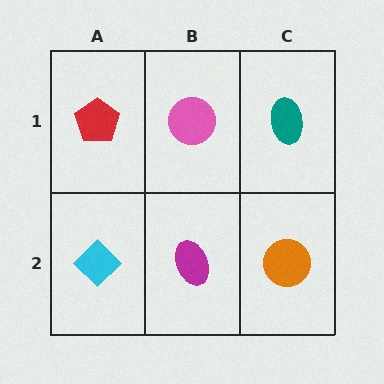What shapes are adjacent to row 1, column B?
A magenta ellipse (row 2, column B), a red pentagon (row 1, column A), a teal ellipse (row 1, column C).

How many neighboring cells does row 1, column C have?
2.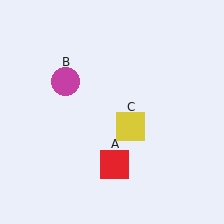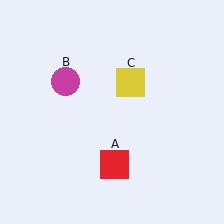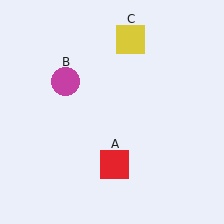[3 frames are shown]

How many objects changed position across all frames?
1 object changed position: yellow square (object C).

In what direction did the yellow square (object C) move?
The yellow square (object C) moved up.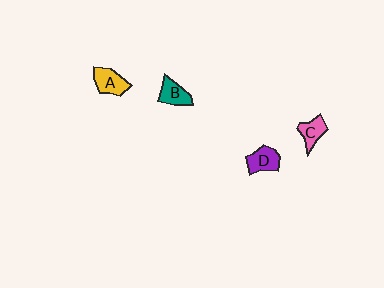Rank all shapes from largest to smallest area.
From largest to smallest: A (yellow), D (purple), B (teal), C (pink).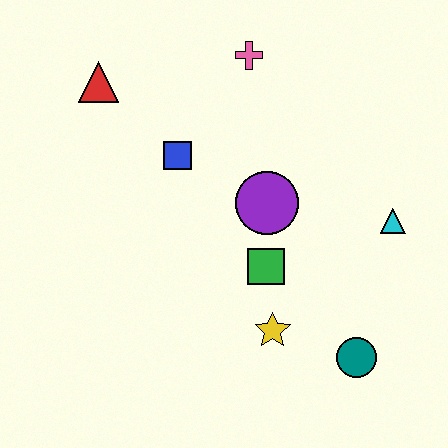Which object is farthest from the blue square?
The teal circle is farthest from the blue square.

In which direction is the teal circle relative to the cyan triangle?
The teal circle is below the cyan triangle.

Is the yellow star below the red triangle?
Yes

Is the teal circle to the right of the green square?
Yes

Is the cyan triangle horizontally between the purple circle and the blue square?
No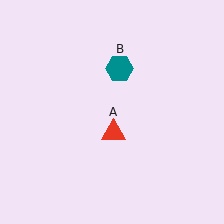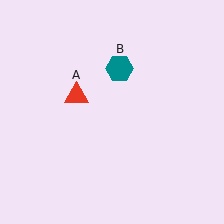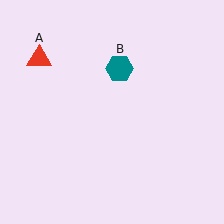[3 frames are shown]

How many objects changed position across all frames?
1 object changed position: red triangle (object A).